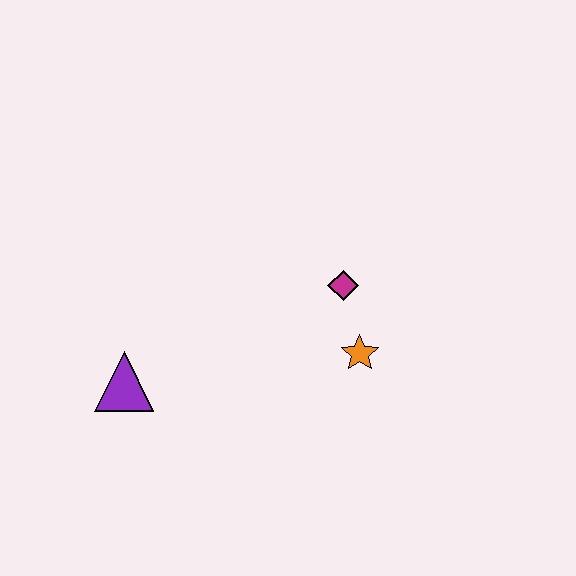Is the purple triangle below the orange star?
Yes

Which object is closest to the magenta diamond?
The orange star is closest to the magenta diamond.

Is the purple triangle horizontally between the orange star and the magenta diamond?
No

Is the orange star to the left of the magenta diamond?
No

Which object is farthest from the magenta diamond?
The purple triangle is farthest from the magenta diamond.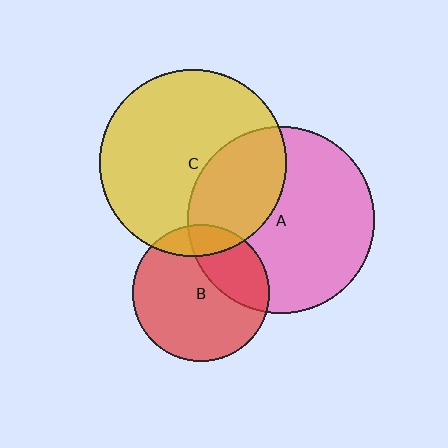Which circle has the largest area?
Circle C (yellow).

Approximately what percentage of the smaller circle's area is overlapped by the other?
Approximately 35%.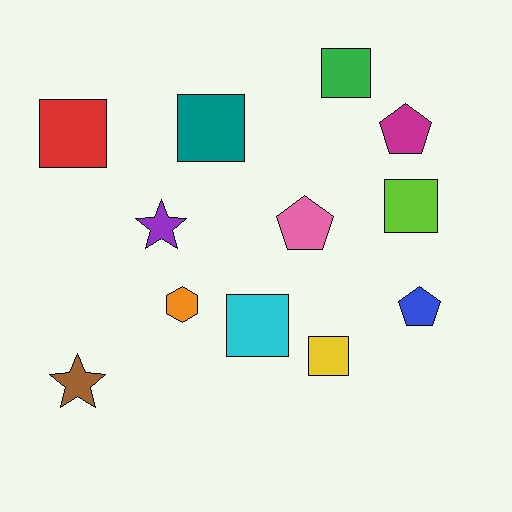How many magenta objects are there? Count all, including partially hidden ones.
There is 1 magenta object.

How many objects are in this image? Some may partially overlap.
There are 12 objects.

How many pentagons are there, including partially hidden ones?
There are 3 pentagons.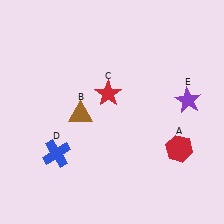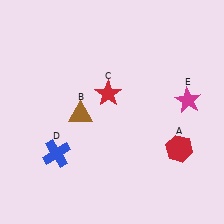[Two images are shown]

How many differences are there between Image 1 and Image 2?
There is 1 difference between the two images.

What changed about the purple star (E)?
In Image 1, E is purple. In Image 2, it changed to magenta.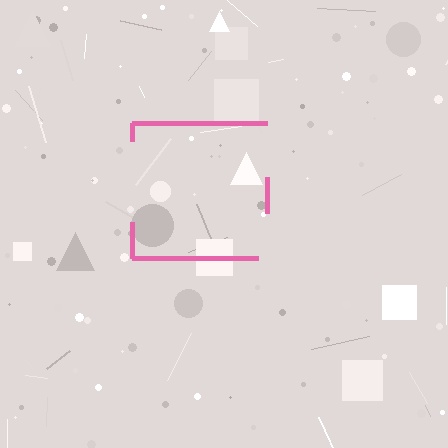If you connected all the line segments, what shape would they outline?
They would outline a square.